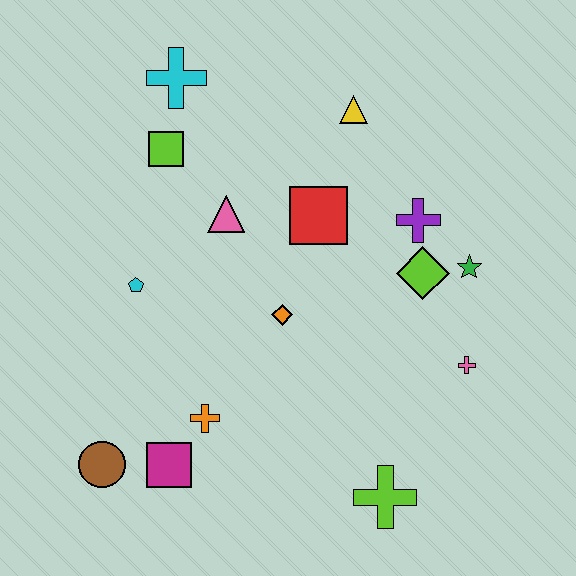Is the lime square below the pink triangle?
No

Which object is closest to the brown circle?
The magenta square is closest to the brown circle.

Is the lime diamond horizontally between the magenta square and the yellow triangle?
No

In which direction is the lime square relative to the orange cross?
The lime square is above the orange cross.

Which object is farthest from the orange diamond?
The cyan cross is farthest from the orange diamond.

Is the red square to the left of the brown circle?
No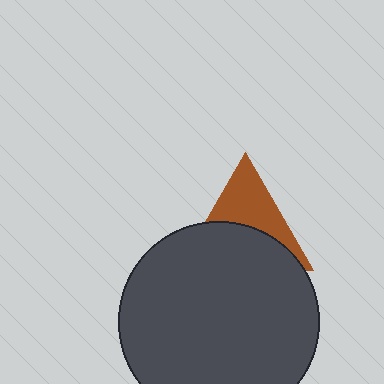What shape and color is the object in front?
The object in front is a dark gray circle.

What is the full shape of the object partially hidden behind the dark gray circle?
The partially hidden object is a brown triangle.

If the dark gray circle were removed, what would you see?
You would see the complete brown triangle.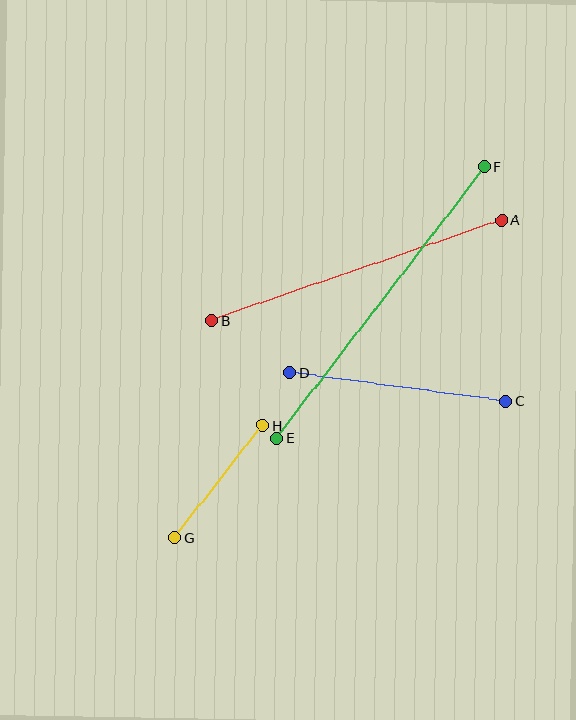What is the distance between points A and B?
The distance is approximately 307 pixels.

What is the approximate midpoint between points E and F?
The midpoint is at approximately (381, 302) pixels.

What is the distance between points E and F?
The distance is approximately 342 pixels.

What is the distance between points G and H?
The distance is approximately 143 pixels.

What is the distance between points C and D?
The distance is approximately 219 pixels.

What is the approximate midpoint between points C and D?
The midpoint is at approximately (398, 387) pixels.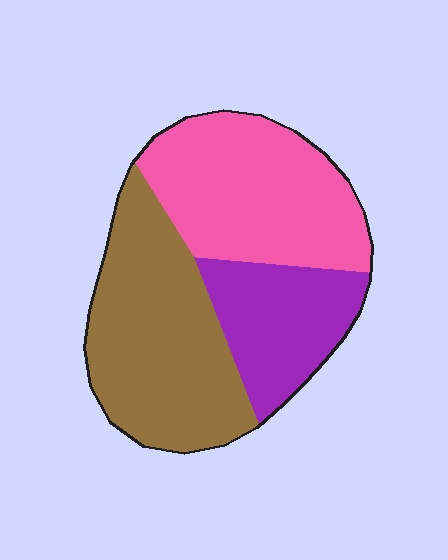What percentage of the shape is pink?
Pink covers 37% of the shape.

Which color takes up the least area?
Purple, at roughly 20%.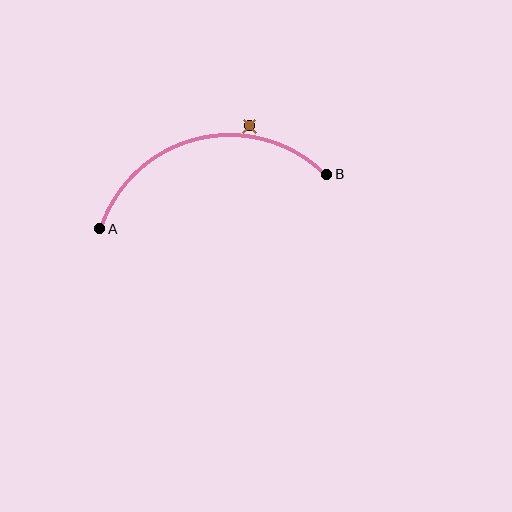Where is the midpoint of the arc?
The arc midpoint is the point on the curve farthest from the straight line joining A and B. It sits above that line.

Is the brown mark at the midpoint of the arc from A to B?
No — the brown mark does not lie on the arc at all. It sits slightly outside the curve.